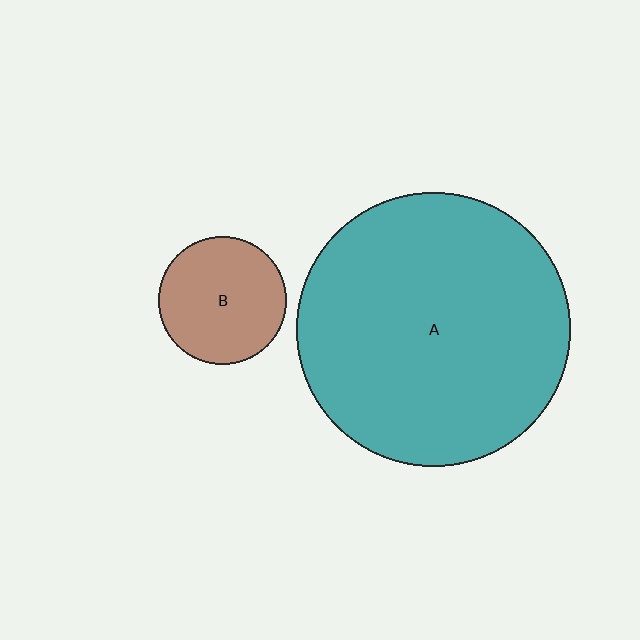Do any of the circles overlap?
No, none of the circles overlap.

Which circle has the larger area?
Circle A (teal).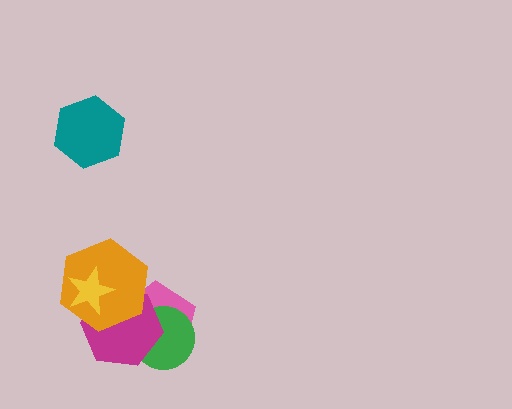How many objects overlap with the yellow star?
2 objects overlap with the yellow star.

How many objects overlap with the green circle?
2 objects overlap with the green circle.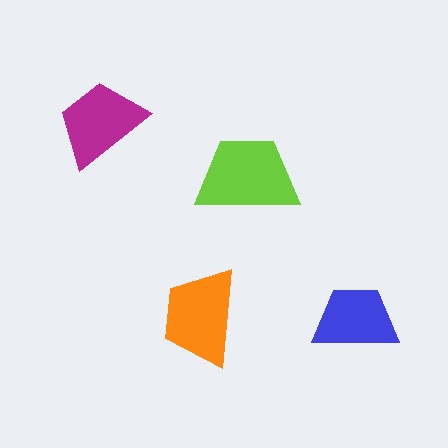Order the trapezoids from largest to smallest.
the lime one, the orange one, the magenta one, the blue one.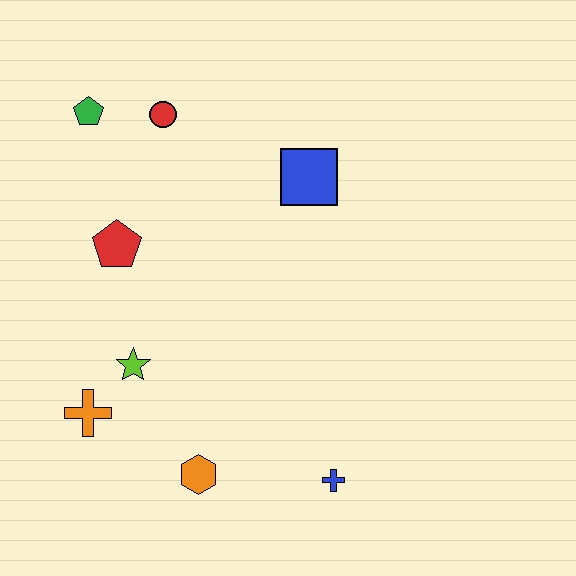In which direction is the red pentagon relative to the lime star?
The red pentagon is above the lime star.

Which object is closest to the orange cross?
The lime star is closest to the orange cross.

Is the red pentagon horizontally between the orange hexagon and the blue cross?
No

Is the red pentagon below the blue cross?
No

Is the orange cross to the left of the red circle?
Yes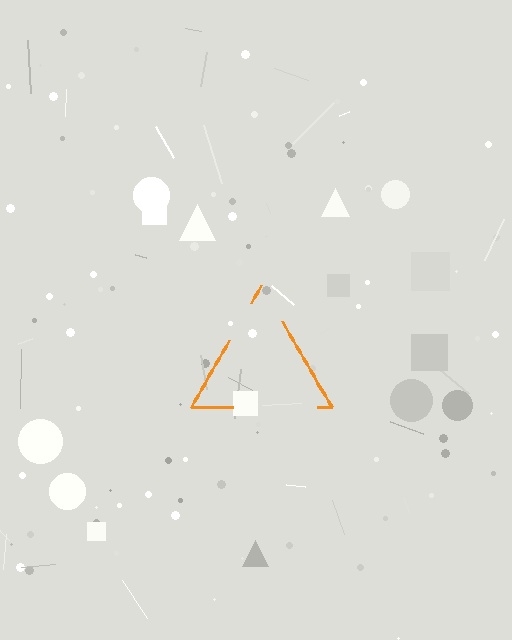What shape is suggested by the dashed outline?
The dashed outline suggests a triangle.